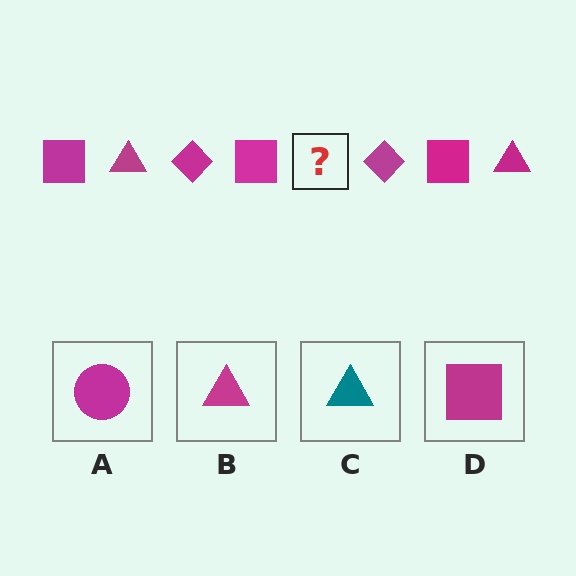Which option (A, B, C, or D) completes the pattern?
B.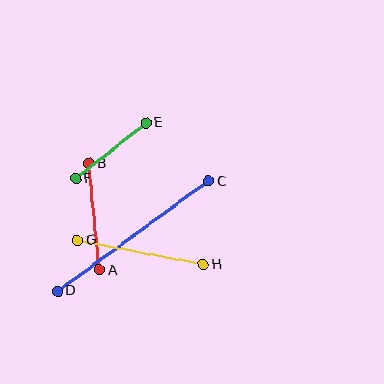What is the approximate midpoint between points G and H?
The midpoint is at approximately (140, 252) pixels.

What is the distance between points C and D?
The distance is approximately 187 pixels.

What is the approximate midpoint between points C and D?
The midpoint is at approximately (133, 236) pixels.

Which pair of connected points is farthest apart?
Points C and D are farthest apart.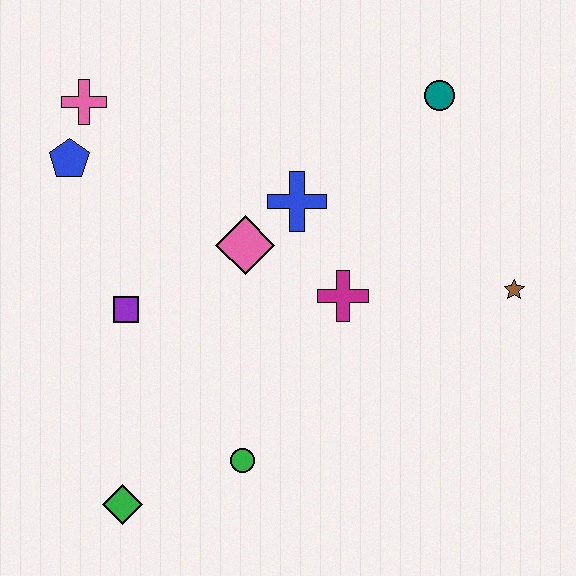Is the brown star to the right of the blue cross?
Yes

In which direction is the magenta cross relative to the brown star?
The magenta cross is to the left of the brown star.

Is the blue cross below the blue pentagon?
Yes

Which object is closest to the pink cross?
The blue pentagon is closest to the pink cross.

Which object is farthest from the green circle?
The teal circle is farthest from the green circle.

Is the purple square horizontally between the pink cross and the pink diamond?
Yes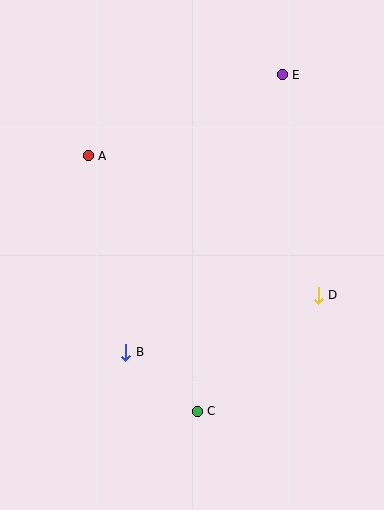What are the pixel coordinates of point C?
Point C is at (197, 411).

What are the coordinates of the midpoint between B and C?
The midpoint between B and C is at (161, 382).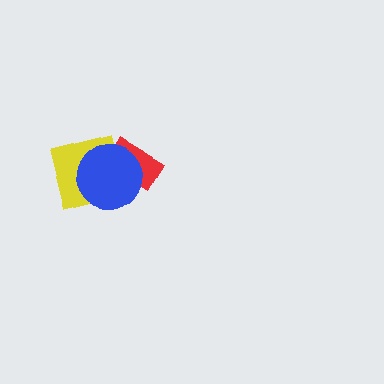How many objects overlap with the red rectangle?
2 objects overlap with the red rectangle.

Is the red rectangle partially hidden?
Yes, it is partially covered by another shape.